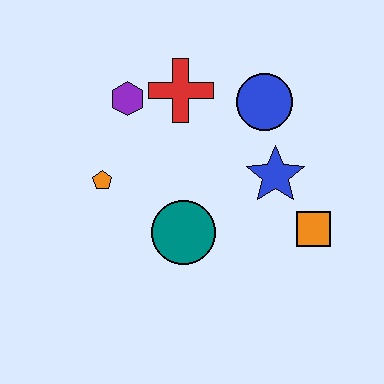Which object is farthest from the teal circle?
The blue circle is farthest from the teal circle.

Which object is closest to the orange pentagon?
The purple hexagon is closest to the orange pentagon.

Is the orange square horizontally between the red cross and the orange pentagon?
No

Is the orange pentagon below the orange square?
No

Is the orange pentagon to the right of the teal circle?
No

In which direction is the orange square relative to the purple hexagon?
The orange square is to the right of the purple hexagon.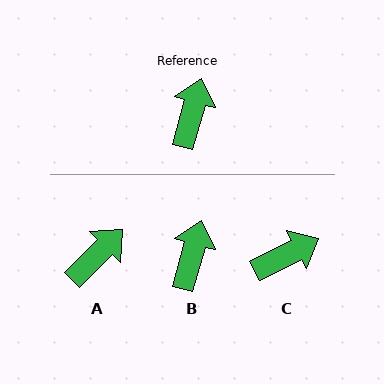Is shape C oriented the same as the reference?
No, it is off by about 47 degrees.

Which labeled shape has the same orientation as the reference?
B.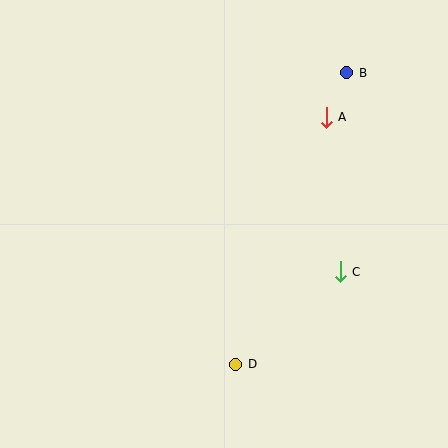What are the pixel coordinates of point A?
Point A is at (326, 117).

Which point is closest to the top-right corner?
Point B is closest to the top-right corner.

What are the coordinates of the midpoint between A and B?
The midpoint between A and B is at (337, 95).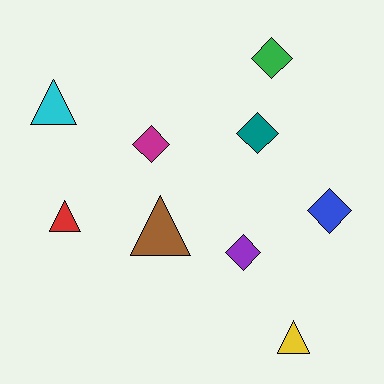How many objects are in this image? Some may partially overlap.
There are 9 objects.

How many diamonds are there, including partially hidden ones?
There are 5 diamonds.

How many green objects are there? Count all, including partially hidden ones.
There is 1 green object.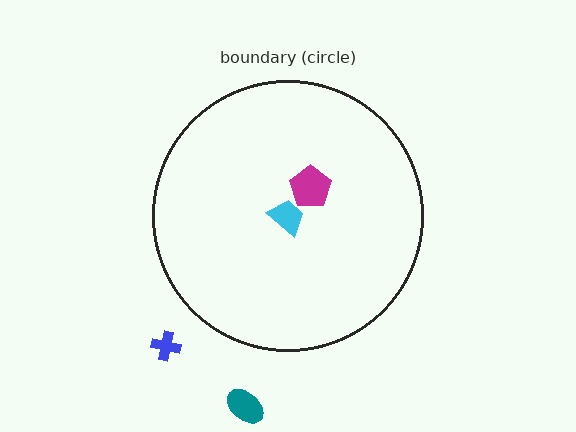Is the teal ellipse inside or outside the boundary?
Outside.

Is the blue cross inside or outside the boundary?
Outside.